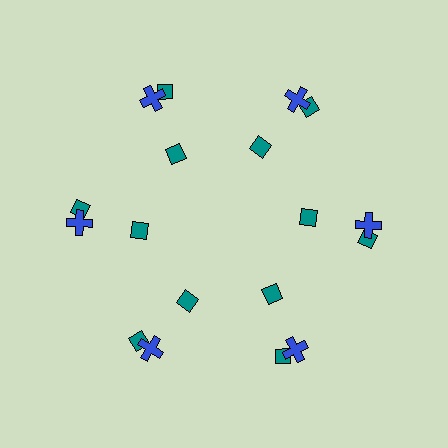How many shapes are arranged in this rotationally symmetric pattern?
There are 18 shapes, arranged in 6 groups of 3.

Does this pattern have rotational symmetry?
Yes, this pattern has 6-fold rotational symmetry. It looks the same after rotating 60 degrees around the center.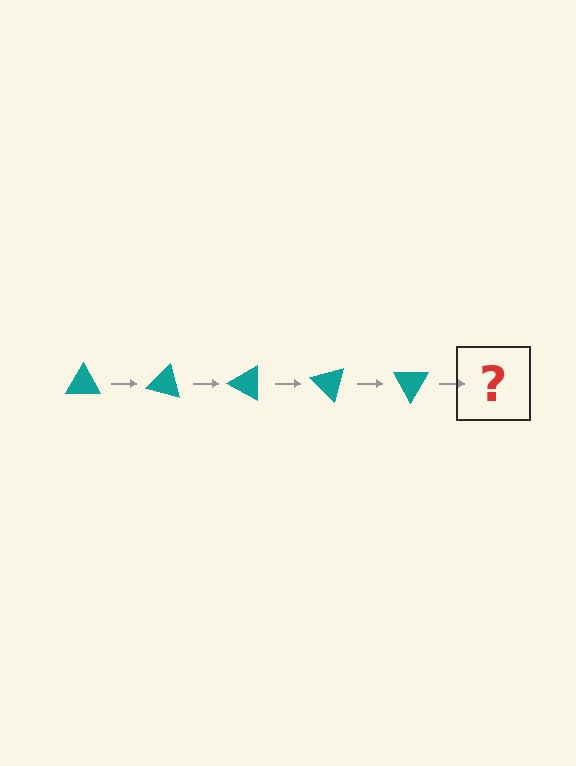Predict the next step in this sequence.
The next step is a teal triangle rotated 75 degrees.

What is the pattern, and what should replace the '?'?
The pattern is that the triangle rotates 15 degrees each step. The '?' should be a teal triangle rotated 75 degrees.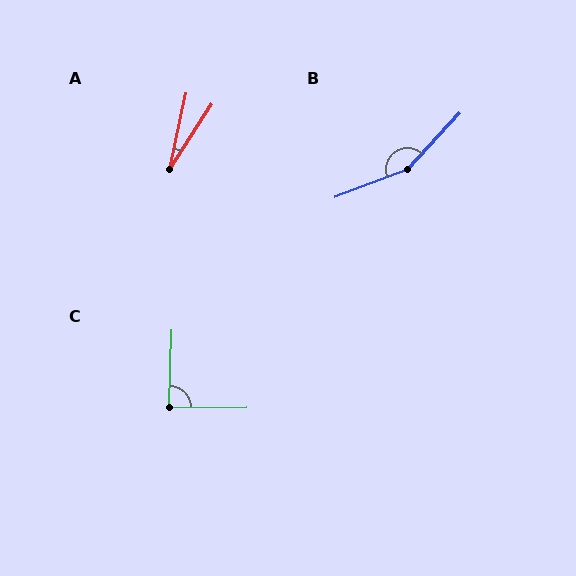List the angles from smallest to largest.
A (21°), C (88°), B (154°).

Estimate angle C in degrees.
Approximately 88 degrees.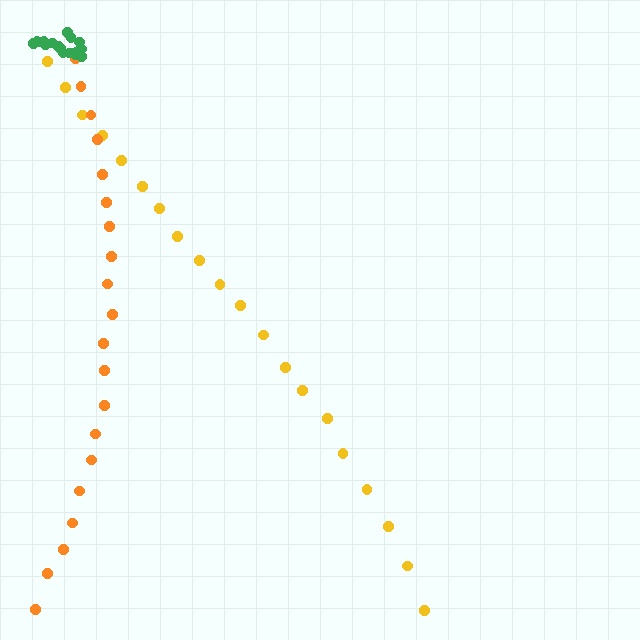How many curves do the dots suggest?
There are 3 distinct paths.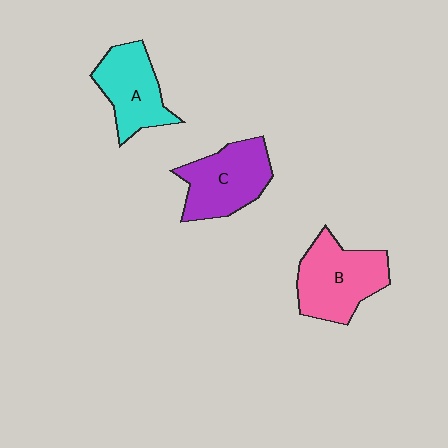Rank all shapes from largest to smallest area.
From largest to smallest: B (pink), C (purple), A (cyan).